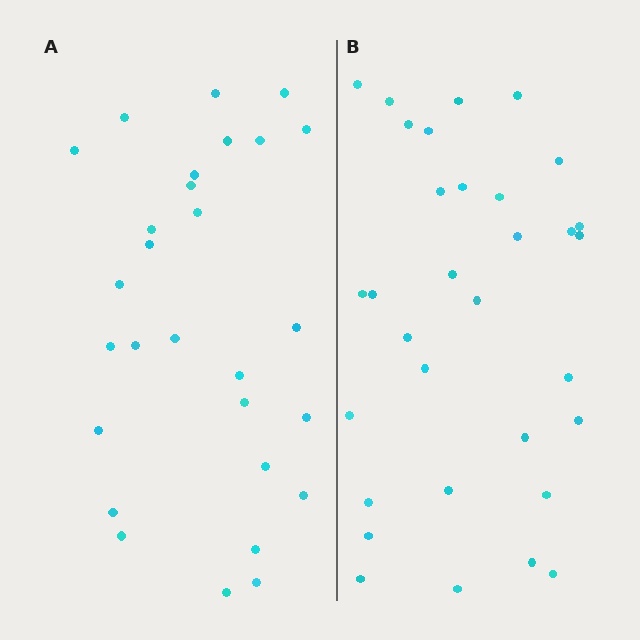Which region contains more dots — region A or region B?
Region B (the right region) has more dots.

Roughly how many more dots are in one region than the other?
Region B has about 4 more dots than region A.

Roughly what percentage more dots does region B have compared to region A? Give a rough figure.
About 15% more.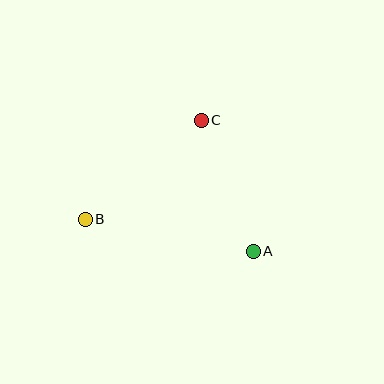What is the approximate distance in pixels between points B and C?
The distance between B and C is approximately 152 pixels.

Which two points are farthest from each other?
Points A and B are farthest from each other.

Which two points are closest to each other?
Points A and C are closest to each other.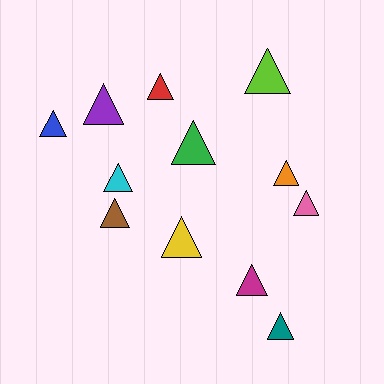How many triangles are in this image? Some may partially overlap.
There are 12 triangles.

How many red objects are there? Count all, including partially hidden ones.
There is 1 red object.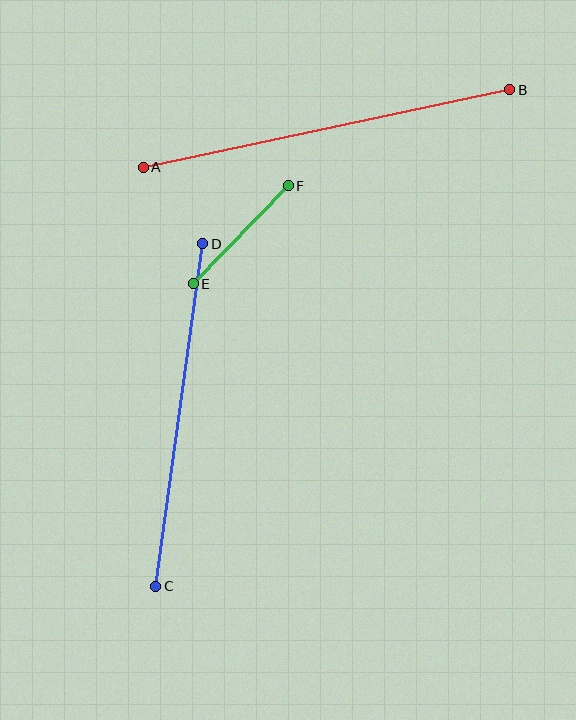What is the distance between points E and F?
The distance is approximately 137 pixels.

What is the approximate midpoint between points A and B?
The midpoint is at approximately (326, 128) pixels.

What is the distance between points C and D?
The distance is approximately 345 pixels.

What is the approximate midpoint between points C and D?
The midpoint is at approximately (179, 415) pixels.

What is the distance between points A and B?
The distance is approximately 375 pixels.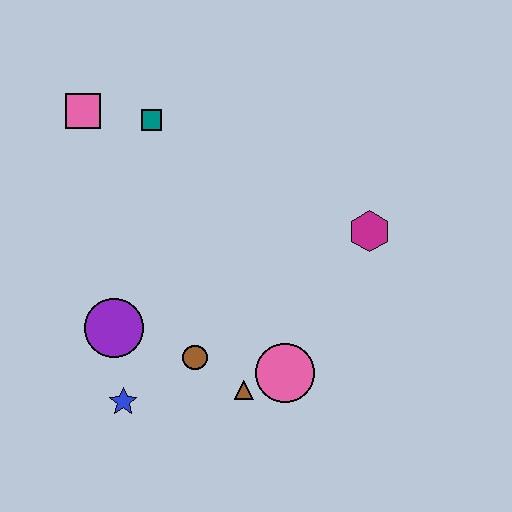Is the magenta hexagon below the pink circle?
No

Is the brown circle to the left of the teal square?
No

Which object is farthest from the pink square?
The pink circle is farthest from the pink square.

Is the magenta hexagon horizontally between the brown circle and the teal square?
No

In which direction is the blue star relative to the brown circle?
The blue star is to the left of the brown circle.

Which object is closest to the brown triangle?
The pink circle is closest to the brown triangle.